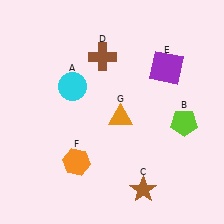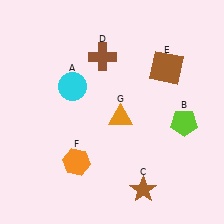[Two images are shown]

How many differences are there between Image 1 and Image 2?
There is 1 difference between the two images.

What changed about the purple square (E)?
In Image 1, E is purple. In Image 2, it changed to brown.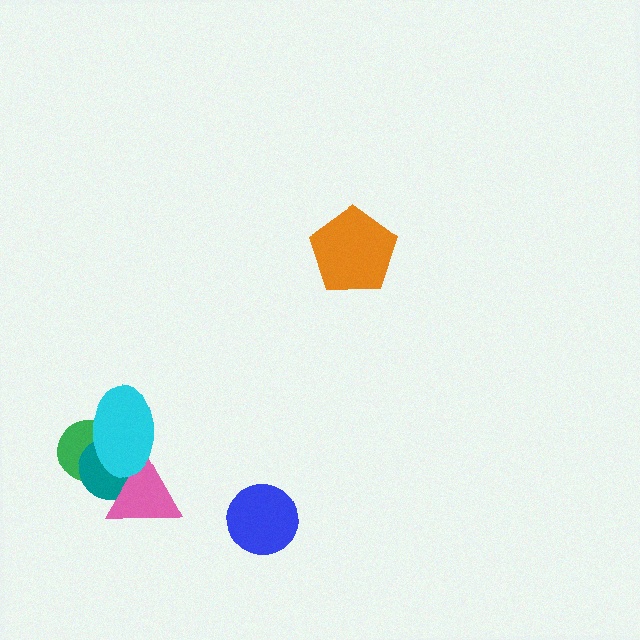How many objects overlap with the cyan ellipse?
3 objects overlap with the cyan ellipse.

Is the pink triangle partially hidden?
Yes, it is partially covered by another shape.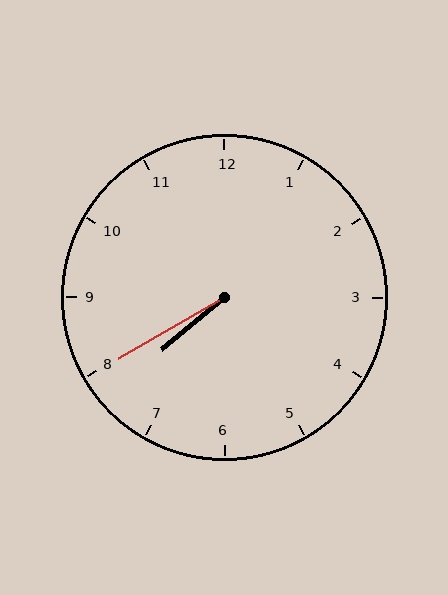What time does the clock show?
7:40.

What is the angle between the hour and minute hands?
Approximately 10 degrees.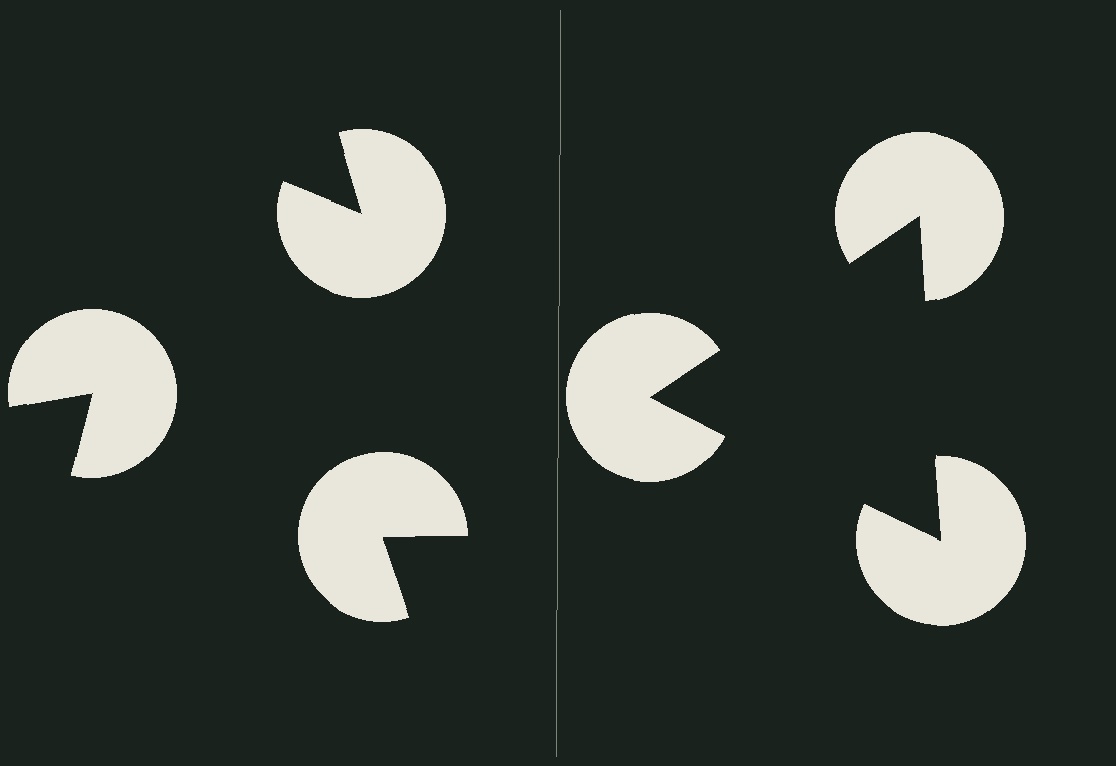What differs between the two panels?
The pac-man discs are positioned identically on both sides; only the wedge orientations differ. On the right they align to a triangle; on the left they are misaligned.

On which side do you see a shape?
An illusory triangle appears on the right side. On the left side the wedge cuts are rotated, so no coherent shape forms.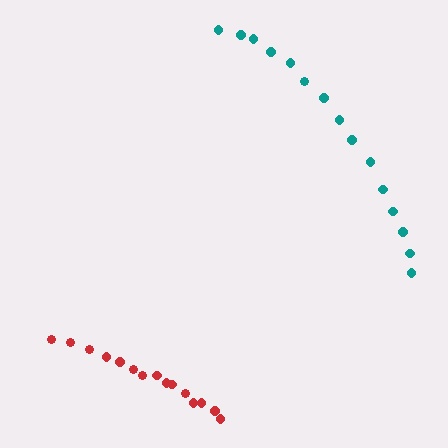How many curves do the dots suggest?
There are 2 distinct paths.